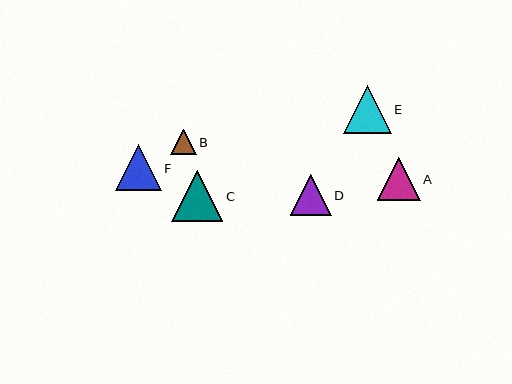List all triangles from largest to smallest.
From largest to smallest: C, E, F, A, D, B.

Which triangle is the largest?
Triangle C is the largest with a size of approximately 51 pixels.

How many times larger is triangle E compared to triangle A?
Triangle E is approximately 1.1 times the size of triangle A.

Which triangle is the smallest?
Triangle B is the smallest with a size of approximately 25 pixels.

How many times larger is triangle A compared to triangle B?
Triangle A is approximately 1.7 times the size of triangle B.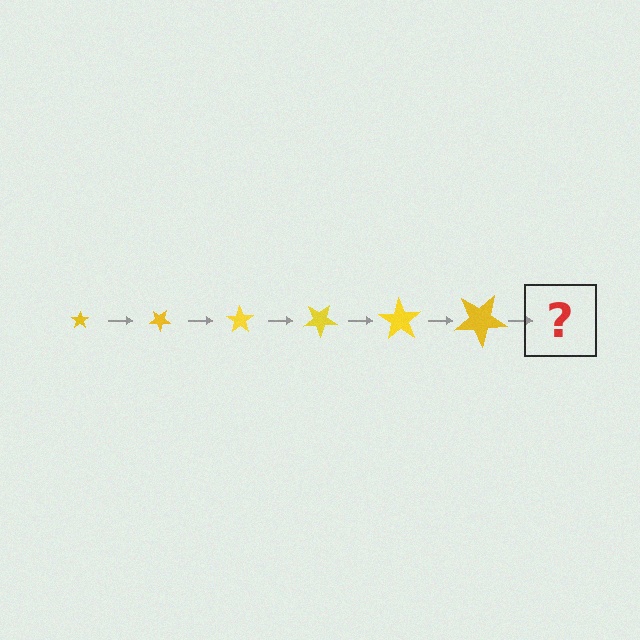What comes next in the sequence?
The next element should be a star, larger than the previous one and rotated 210 degrees from the start.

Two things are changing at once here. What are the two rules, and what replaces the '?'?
The two rules are that the star grows larger each step and it rotates 35 degrees each step. The '?' should be a star, larger than the previous one and rotated 210 degrees from the start.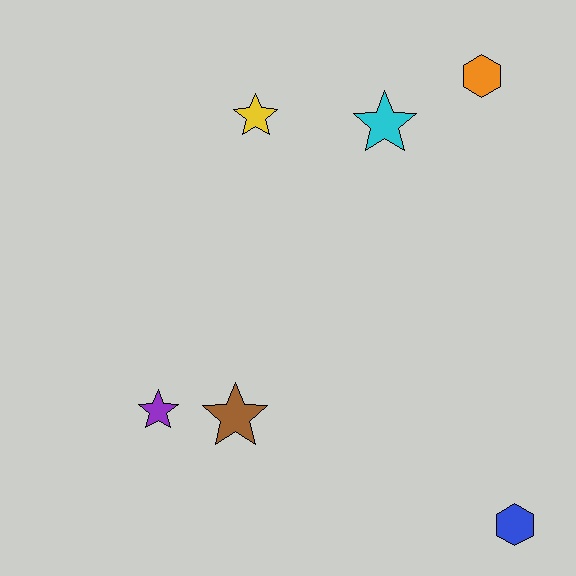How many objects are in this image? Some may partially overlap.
There are 6 objects.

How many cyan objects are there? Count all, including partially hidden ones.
There is 1 cyan object.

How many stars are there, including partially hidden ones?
There are 4 stars.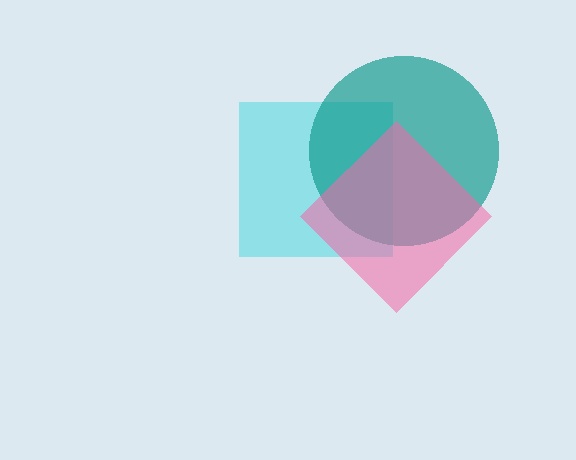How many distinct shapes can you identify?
There are 3 distinct shapes: a cyan square, a teal circle, a pink diamond.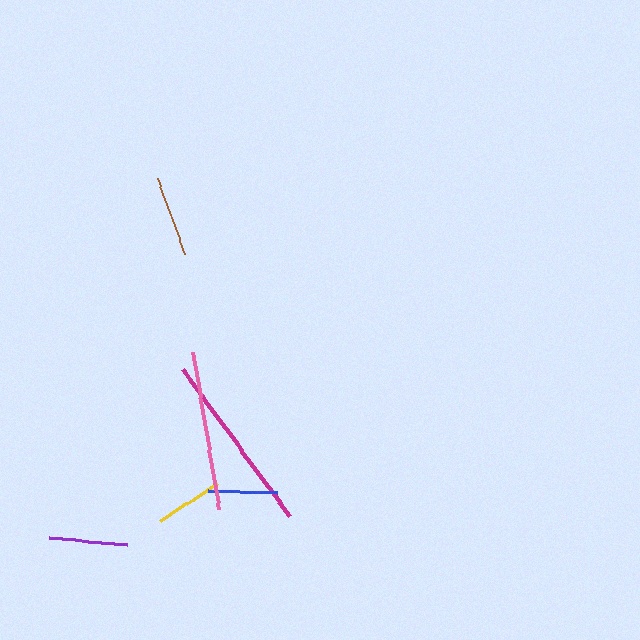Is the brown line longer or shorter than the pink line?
The pink line is longer than the brown line.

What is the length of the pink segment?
The pink segment is approximately 160 pixels long.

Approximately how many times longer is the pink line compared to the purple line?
The pink line is approximately 2.1 times the length of the purple line.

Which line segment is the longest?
The magenta line is the longest at approximately 182 pixels.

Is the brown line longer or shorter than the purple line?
The brown line is longer than the purple line.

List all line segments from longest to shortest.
From longest to shortest: magenta, pink, brown, purple, blue, yellow.